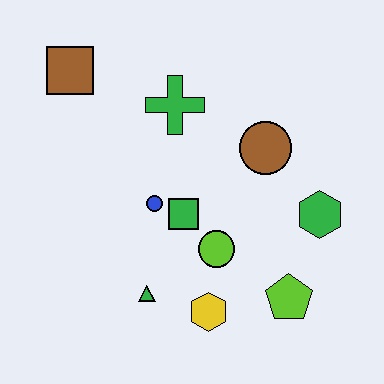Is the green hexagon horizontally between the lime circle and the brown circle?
No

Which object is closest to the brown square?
The green cross is closest to the brown square.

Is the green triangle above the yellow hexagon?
Yes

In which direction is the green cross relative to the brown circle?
The green cross is to the left of the brown circle.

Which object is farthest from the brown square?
The lime pentagon is farthest from the brown square.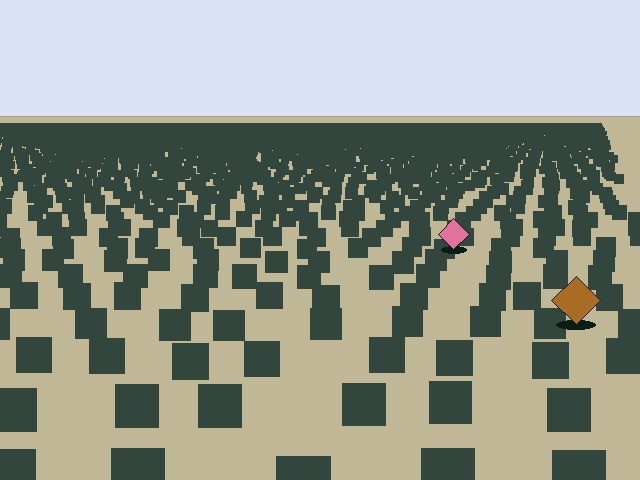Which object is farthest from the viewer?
The pink diamond is farthest from the viewer. It appears smaller and the ground texture around it is denser.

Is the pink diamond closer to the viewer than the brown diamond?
No. The brown diamond is closer — you can tell from the texture gradient: the ground texture is coarser near it.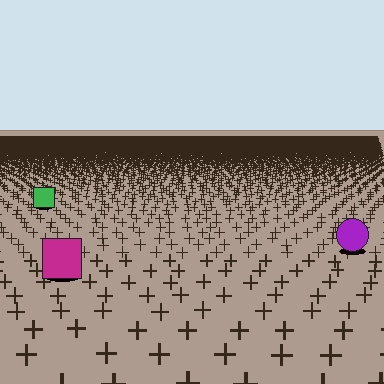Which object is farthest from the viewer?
The green square is farthest from the viewer. It appears smaller and the ground texture around it is denser.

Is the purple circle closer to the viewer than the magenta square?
No. The magenta square is closer — you can tell from the texture gradient: the ground texture is coarser near it.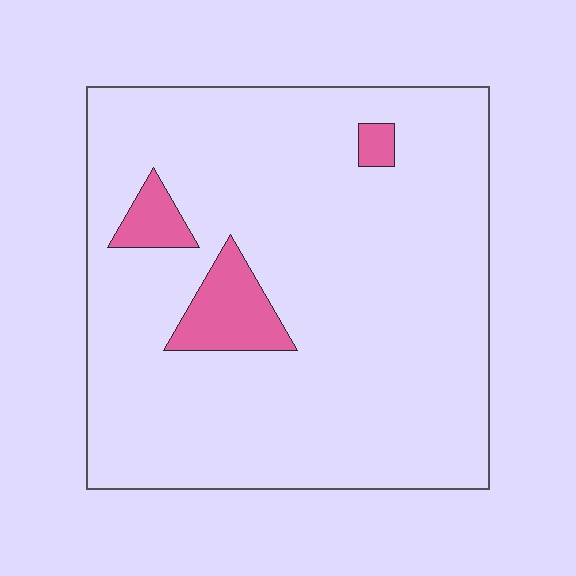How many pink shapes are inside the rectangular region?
3.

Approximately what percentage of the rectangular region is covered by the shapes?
Approximately 10%.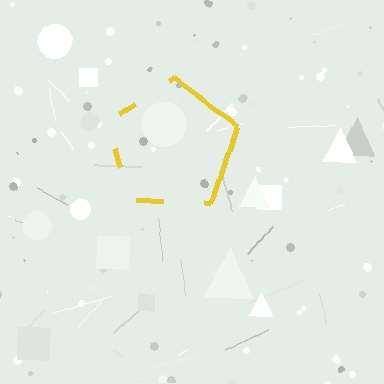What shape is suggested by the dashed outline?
The dashed outline suggests a pentagon.